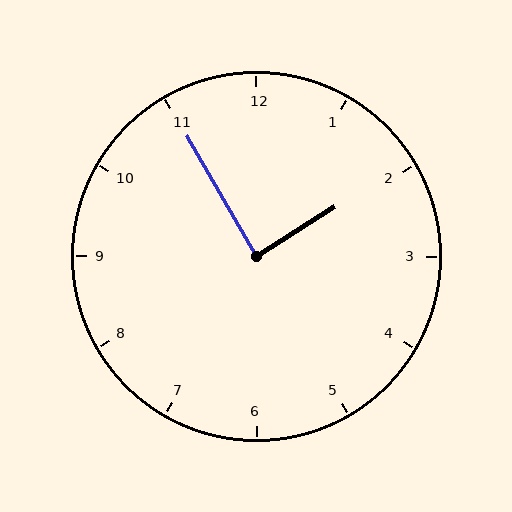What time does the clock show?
1:55.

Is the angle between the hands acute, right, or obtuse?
It is right.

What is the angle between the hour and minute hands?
Approximately 88 degrees.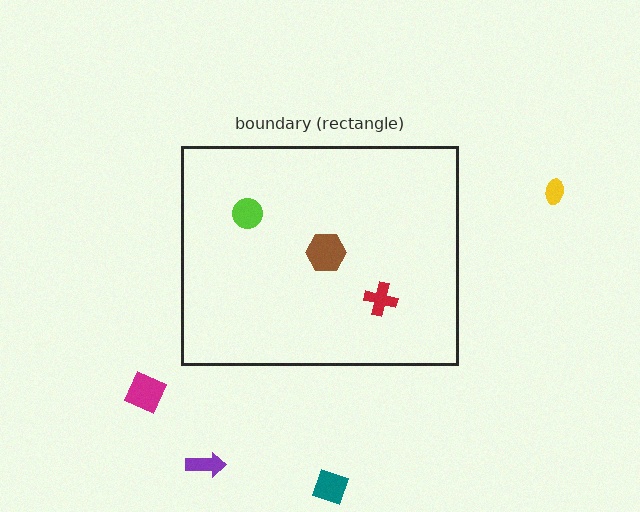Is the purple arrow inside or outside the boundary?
Outside.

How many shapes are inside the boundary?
3 inside, 4 outside.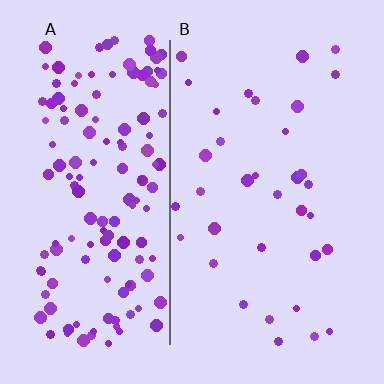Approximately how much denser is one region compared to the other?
Approximately 4.4× — region A over region B.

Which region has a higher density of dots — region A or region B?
A (the left).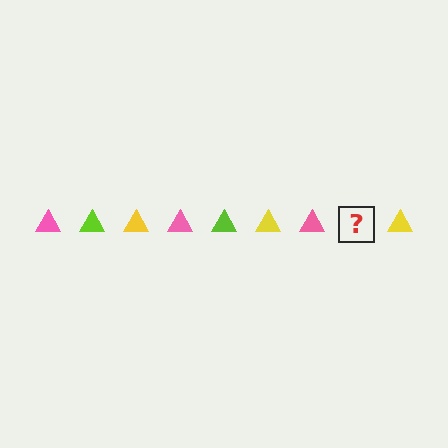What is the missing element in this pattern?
The missing element is a lime triangle.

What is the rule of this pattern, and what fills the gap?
The rule is that the pattern cycles through pink, lime, yellow triangles. The gap should be filled with a lime triangle.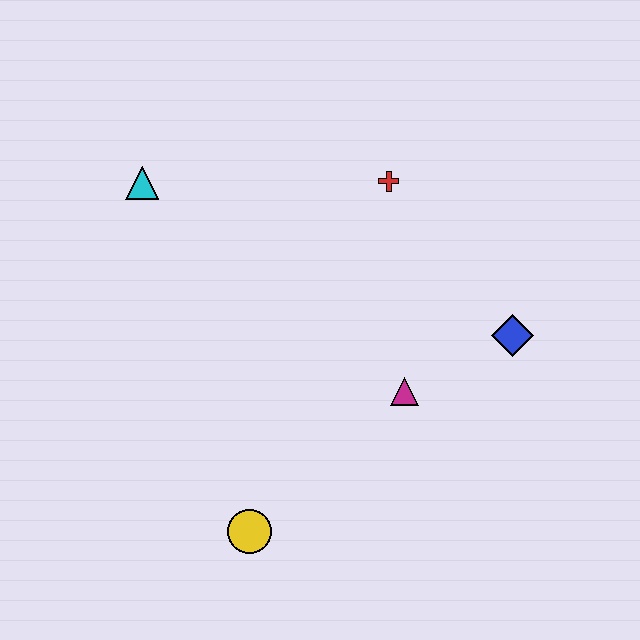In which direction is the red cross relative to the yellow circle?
The red cross is above the yellow circle.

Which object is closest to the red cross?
The blue diamond is closest to the red cross.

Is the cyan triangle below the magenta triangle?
No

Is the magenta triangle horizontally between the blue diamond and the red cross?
Yes